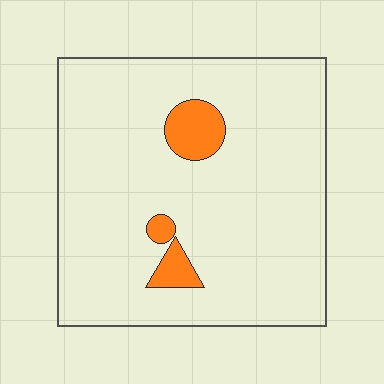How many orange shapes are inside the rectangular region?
3.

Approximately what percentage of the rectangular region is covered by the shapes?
Approximately 5%.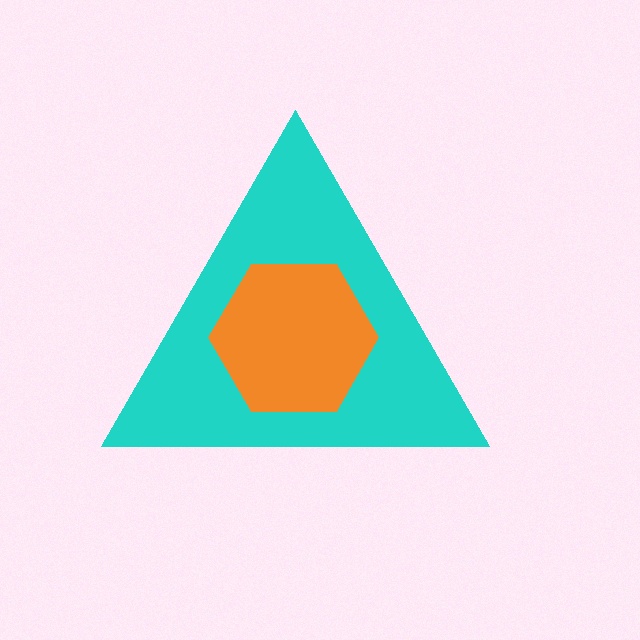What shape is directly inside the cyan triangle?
The orange hexagon.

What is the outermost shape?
The cyan triangle.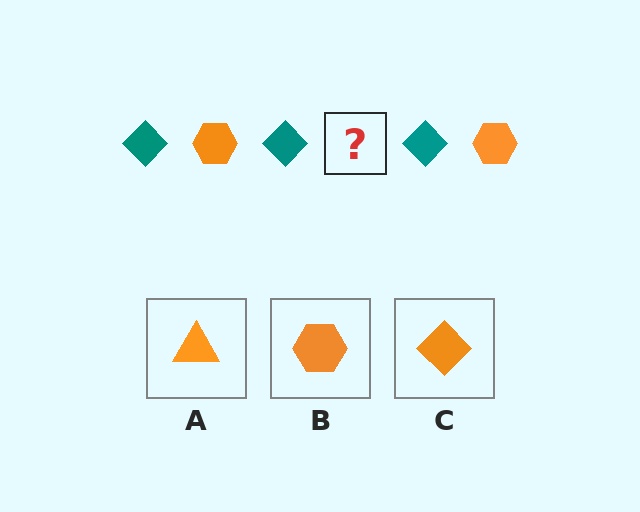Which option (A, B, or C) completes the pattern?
B.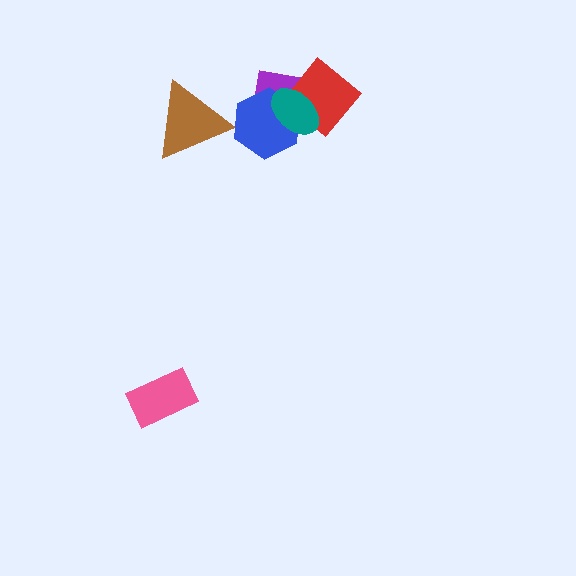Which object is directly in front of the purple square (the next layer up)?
The blue hexagon is directly in front of the purple square.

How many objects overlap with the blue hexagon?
3 objects overlap with the blue hexagon.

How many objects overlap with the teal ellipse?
3 objects overlap with the teal ellipse.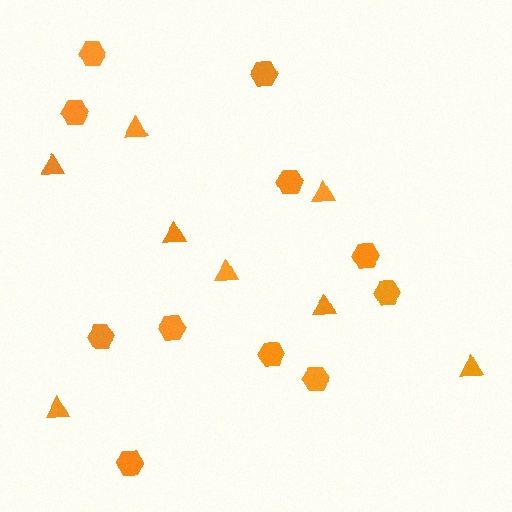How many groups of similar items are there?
There are 2 groups: one group of hexagons (11) and one group of triangles (8).